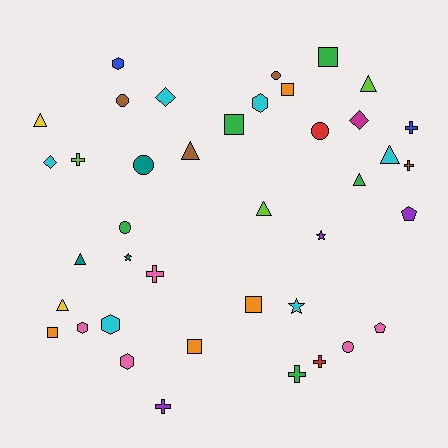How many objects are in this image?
There are 40 objects.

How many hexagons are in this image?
There are 5 hexagons.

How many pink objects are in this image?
There are 5 pink objects.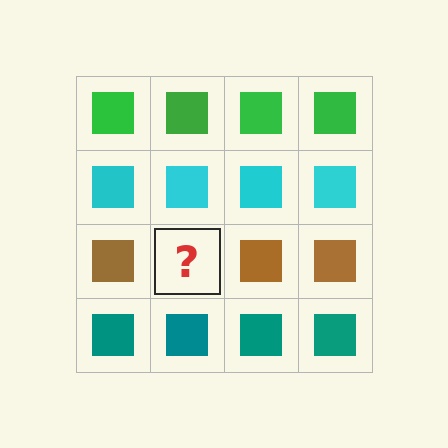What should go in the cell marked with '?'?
The missing cell should contain a brown square.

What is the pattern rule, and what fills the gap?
The rule is that each row has a consistent color. The gap should be filled with a brown square.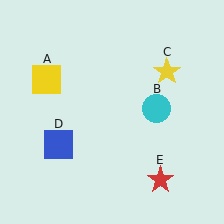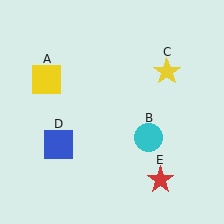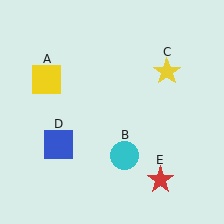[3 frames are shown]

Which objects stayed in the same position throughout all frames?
Yellow square (object A) and yellow star (object C) and blue square (object D) and red star (object E) remained stationary.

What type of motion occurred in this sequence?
The cyan circle (object B) rotated clockwise around the center of the scene.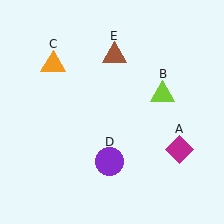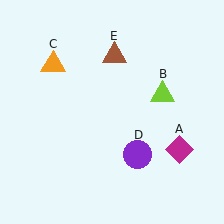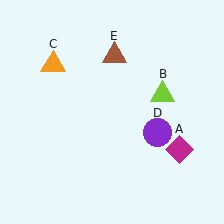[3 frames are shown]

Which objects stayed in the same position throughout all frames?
Magenta diamond (object A) and lime triangle (object B) and orange triangle (object C) and brown triangle (object E) remained stationary.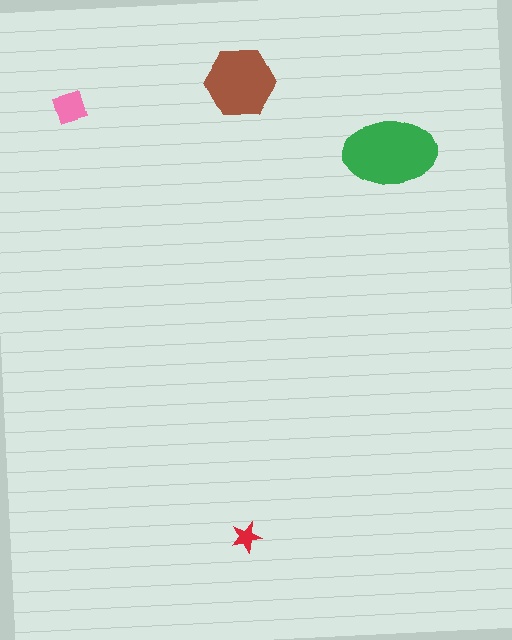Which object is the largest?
The green ellipse.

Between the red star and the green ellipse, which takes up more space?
The green ellipse.